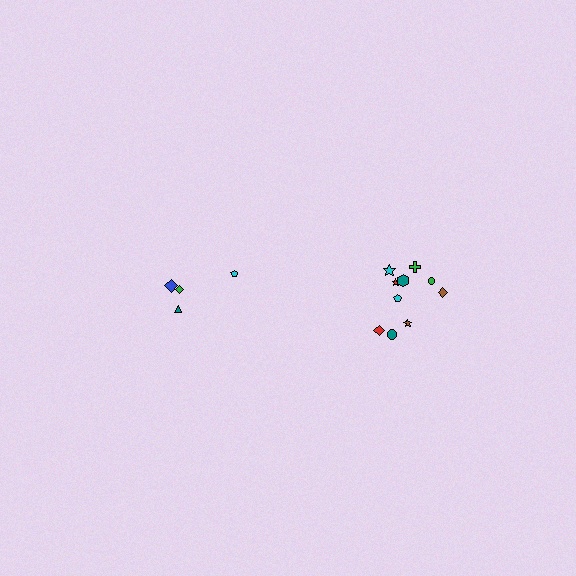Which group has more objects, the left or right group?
The right group.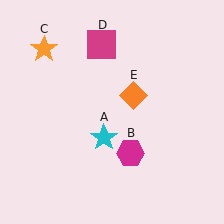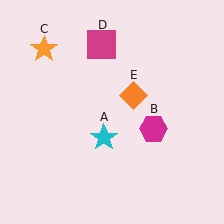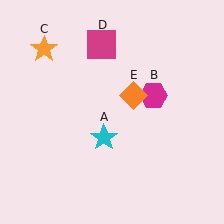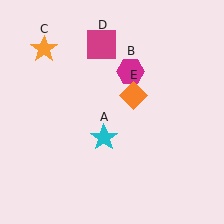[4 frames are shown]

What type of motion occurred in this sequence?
The magenta hexagon (object B) rotated counterclockwise around the center of the scene.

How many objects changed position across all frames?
1 object changed position: magenta hexagon (object B).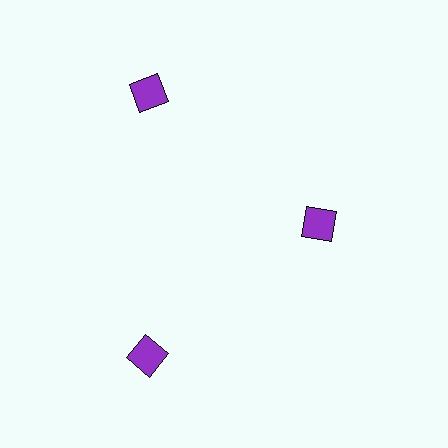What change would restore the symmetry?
The symmetry would be restored by moving it outward, back onto the ring so that all 3 squares sit at equal angles and equal distance from the center.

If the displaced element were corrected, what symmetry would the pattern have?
It would have 3-fold rotational symmetry — the pattern would map onto itself every 120 degrees.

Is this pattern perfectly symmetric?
No. The 3 purple squares are arranged in a ring, but one element near the 3 o'clock position is pulled inward toward the center, breaking the 3-fold rotational symmetry.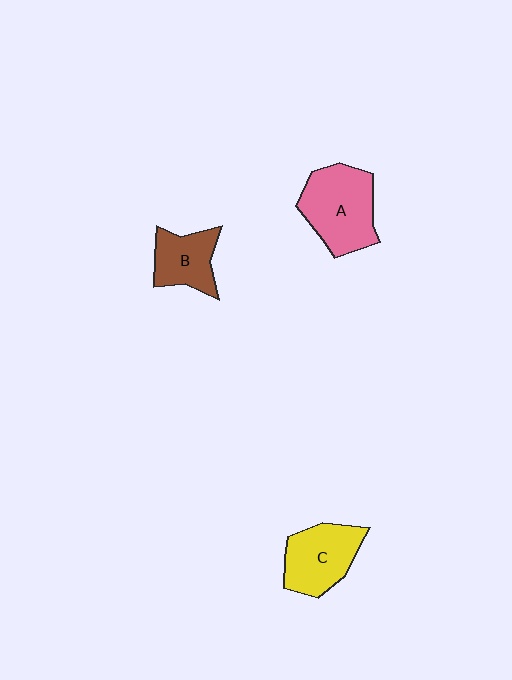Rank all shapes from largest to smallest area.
From largest to smallest: A (pink), C (yellow), B (brown).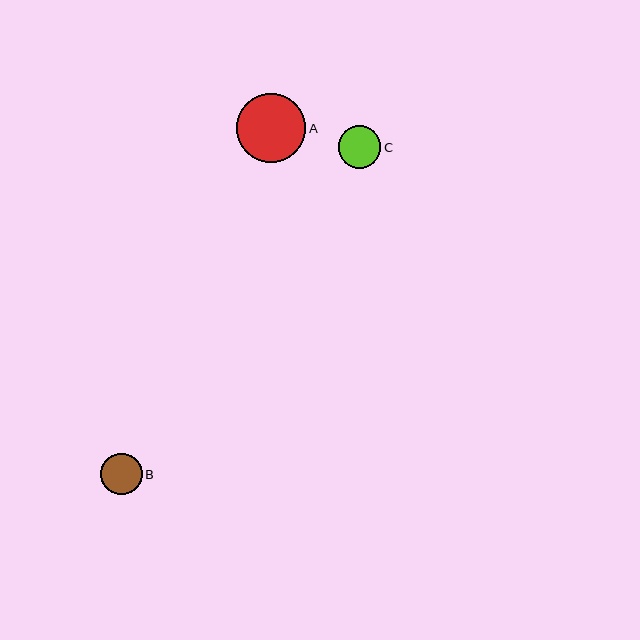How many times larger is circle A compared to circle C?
Circle A is approximately 1.6 times the size of circle C.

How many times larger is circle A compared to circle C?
Circle A is approximately 1.6 times the size of circle C.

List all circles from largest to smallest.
From largest to smallest: A, C, B.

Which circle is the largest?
Circle A is the largest with a size of approximately 69 pixels.